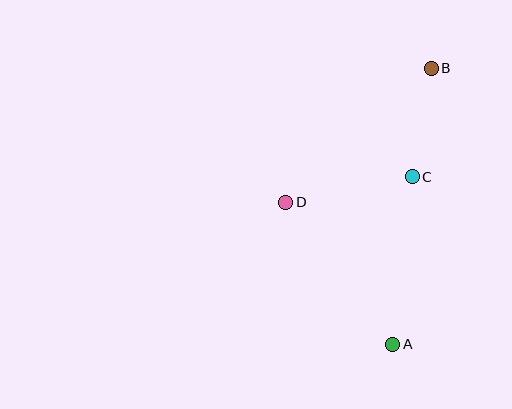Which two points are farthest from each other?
Points A and B are farthest from each other.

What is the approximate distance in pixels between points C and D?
The distance between C and D is approximately 129 pixels.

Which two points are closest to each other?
Points B and C are closest to each other.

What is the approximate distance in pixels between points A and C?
The distance between A and C is approximately 169 pixels.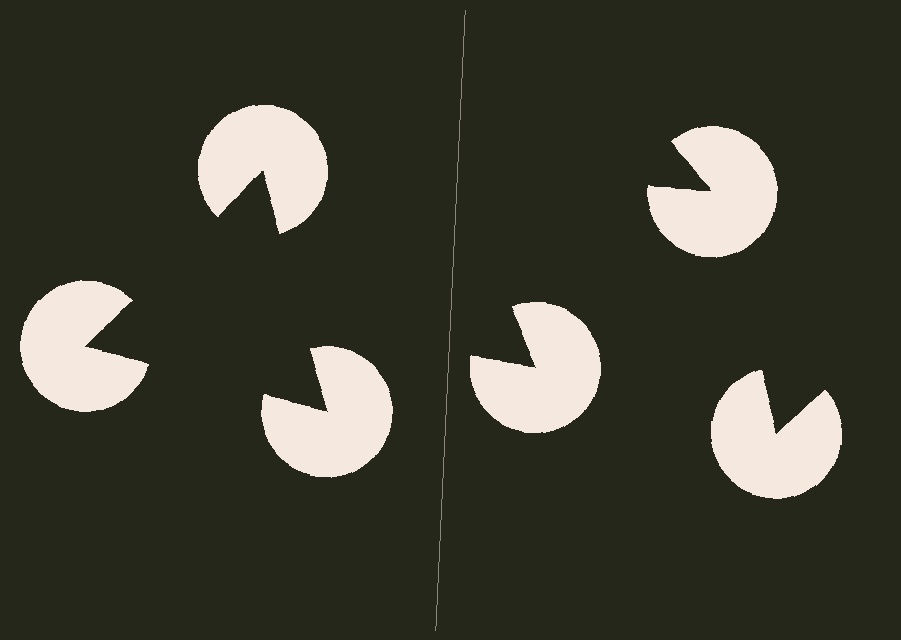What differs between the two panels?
The pac-man discs are positioned identically on both sides; only the wedge orientations differ. On the left they align to a triangle; on the right they are misaligned.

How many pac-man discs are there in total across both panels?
6 — 3 on each side.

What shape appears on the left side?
An illusory triangle.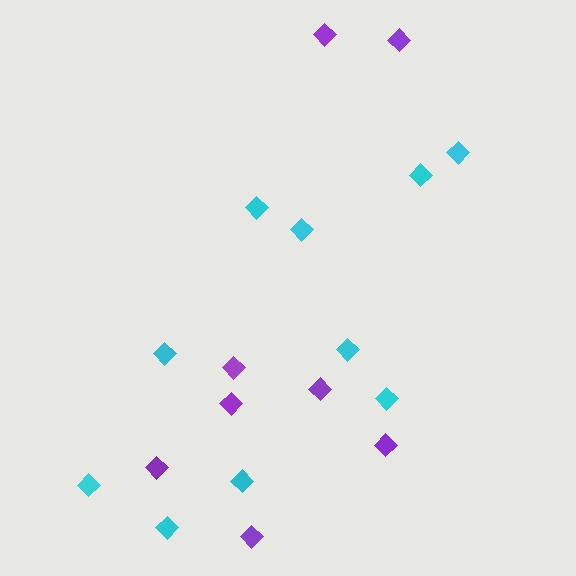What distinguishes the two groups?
There are 2 groups: one group of cyan diamonds (10) and one group of purple diamonds (8).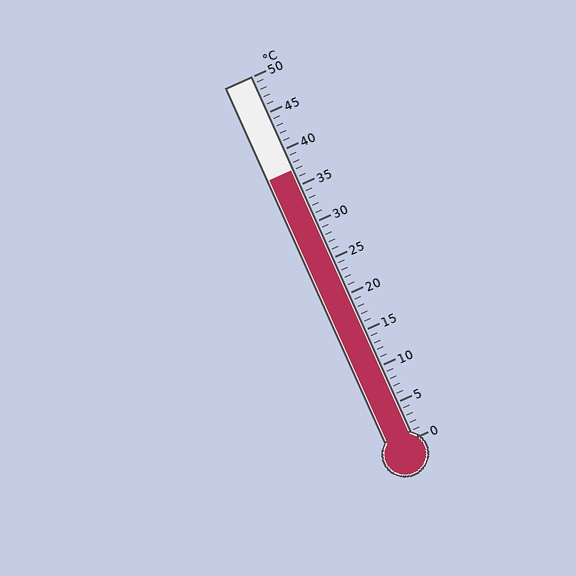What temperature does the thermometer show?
The thermometer shows approximately 37°C.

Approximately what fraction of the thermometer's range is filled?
The thermometer is filled to approximately 75% of its range.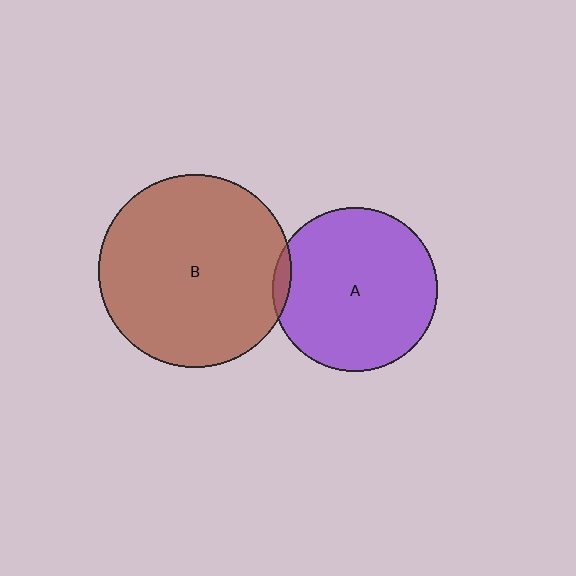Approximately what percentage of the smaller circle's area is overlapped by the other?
Approximately 5%.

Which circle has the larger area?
Circle B (brown).